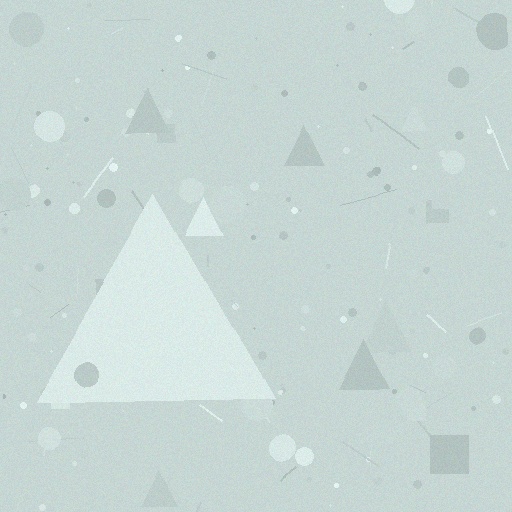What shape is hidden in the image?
A triangle is hidden in the image.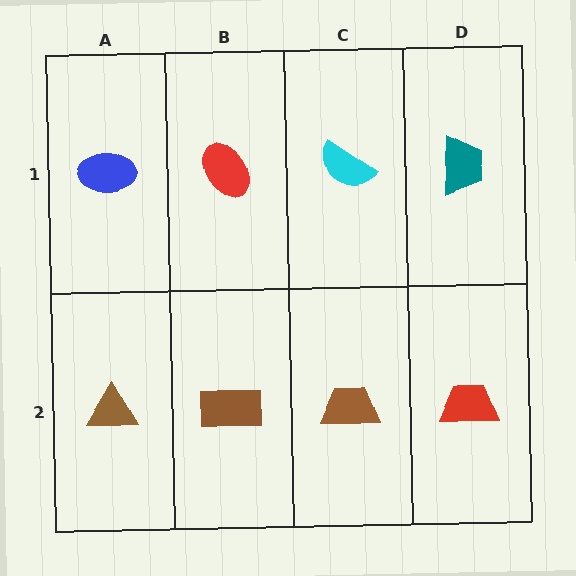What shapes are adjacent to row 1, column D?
A red trapezoid (row 2, column D), a cyan semicircle (row 1, column C).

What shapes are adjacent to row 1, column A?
A brown triangle (row 2, column A), a red ellipse (row 1, column B).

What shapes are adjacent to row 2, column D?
A teal trapezoid (row 1, column D), a brown trapezoid (row 2, column C).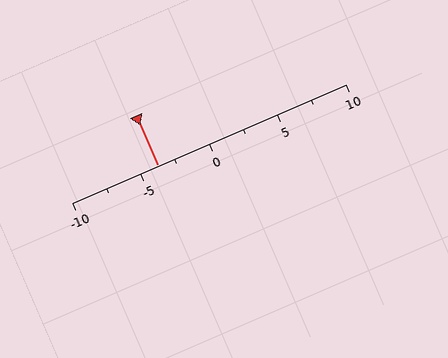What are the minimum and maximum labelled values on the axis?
The axis runs from -10 to 10.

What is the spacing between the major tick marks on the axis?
The major ticks are spaced 5 apart.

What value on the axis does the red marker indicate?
The marker indicates approximately -3.8.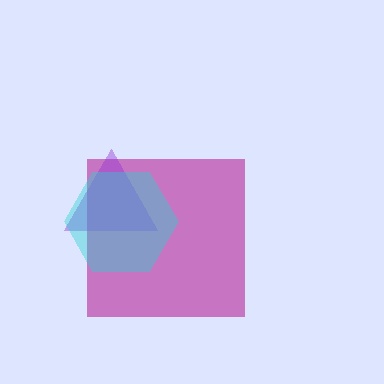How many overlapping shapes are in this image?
There are 3 overlapping shapes in the image.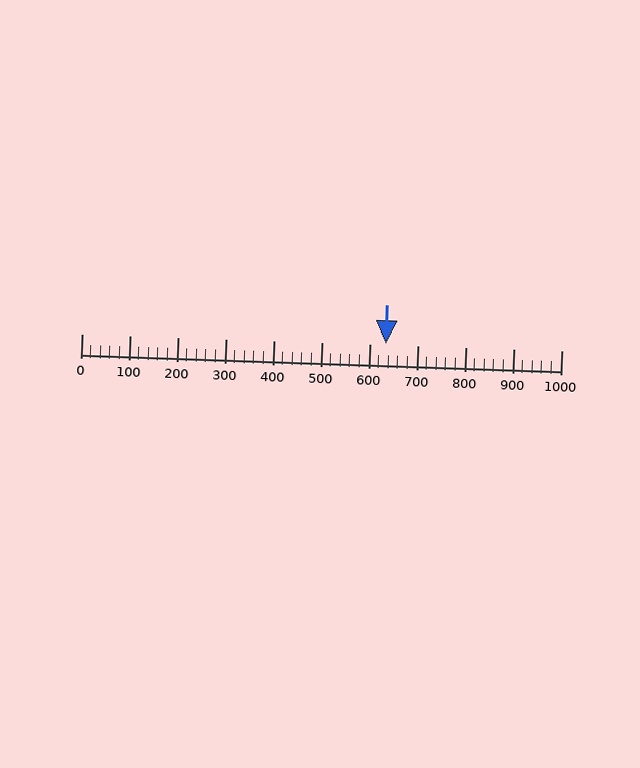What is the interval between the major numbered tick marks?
The major tick marks are spaced 100 units apart.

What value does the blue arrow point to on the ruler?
The blue arrow points to approximately 635.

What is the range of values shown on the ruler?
The ruler shows values from 0 to 1000.